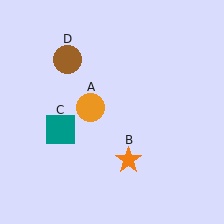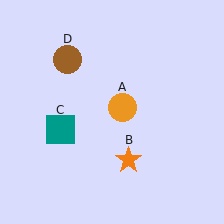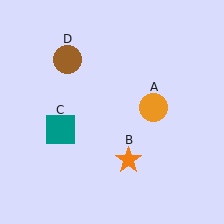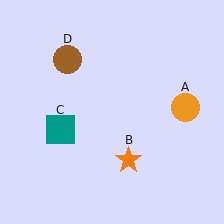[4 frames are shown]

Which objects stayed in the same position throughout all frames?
Orange star (object B) and teal square (object C) and brown circle (object D) remained stationary.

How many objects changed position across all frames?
1 object changed position: orange circle (object A).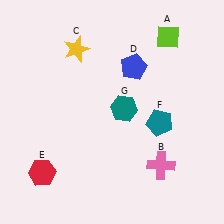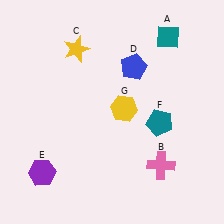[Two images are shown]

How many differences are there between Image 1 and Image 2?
There are 3 differences between the two images.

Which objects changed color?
A changed from lime to teal. E changed from red to purple. G changed from teal to yellow.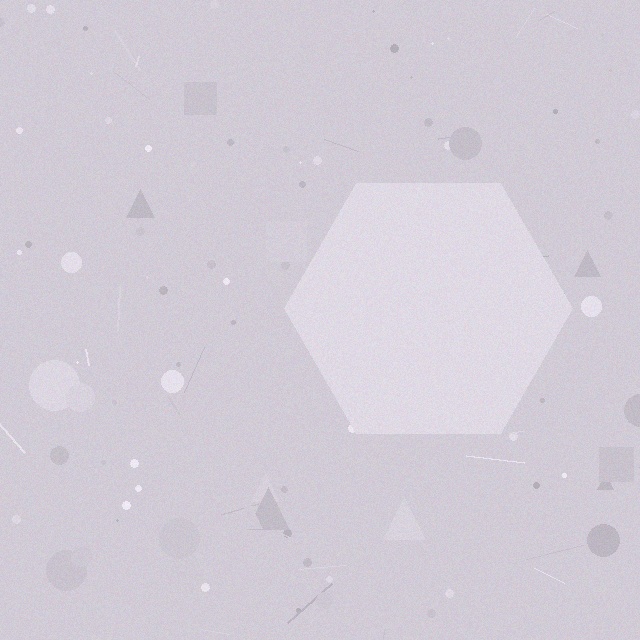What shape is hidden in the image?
A hexagon is hidden in the image.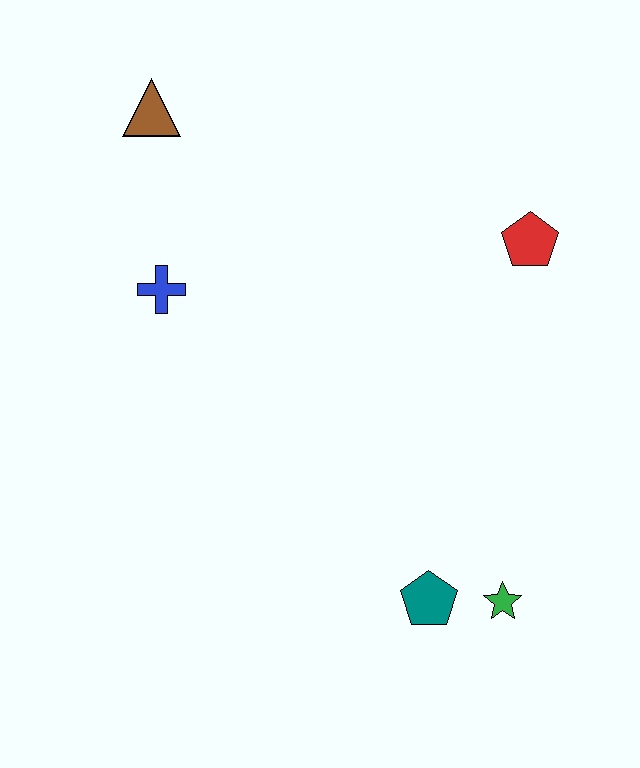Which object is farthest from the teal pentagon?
The brown triangle is farthest from the teal pentagon.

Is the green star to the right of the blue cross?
Yes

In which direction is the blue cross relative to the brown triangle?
The blue cross is below the brown triangle.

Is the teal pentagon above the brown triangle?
No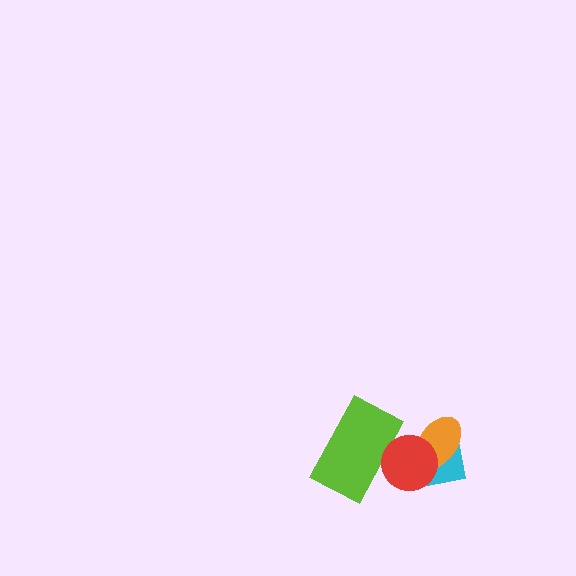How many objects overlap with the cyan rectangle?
2 objects overlap with the cyan rectangle.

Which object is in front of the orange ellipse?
The red circle is in front of the orange ellipse.